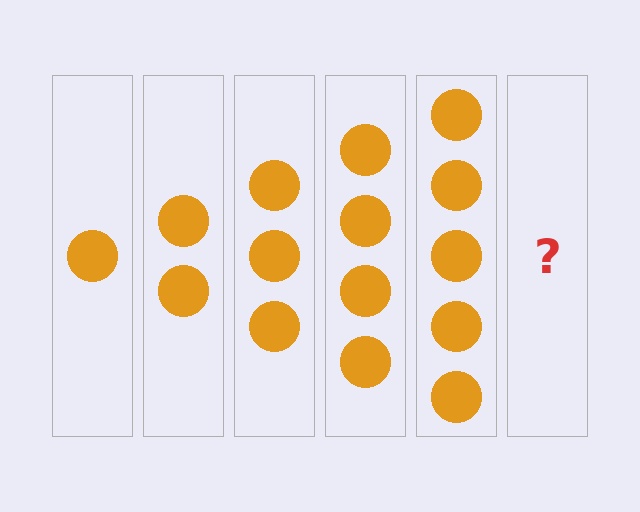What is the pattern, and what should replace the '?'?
The pattern is that each step adds one more circle. The '?' should be 6 circles.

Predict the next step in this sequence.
The next step is 6 circles.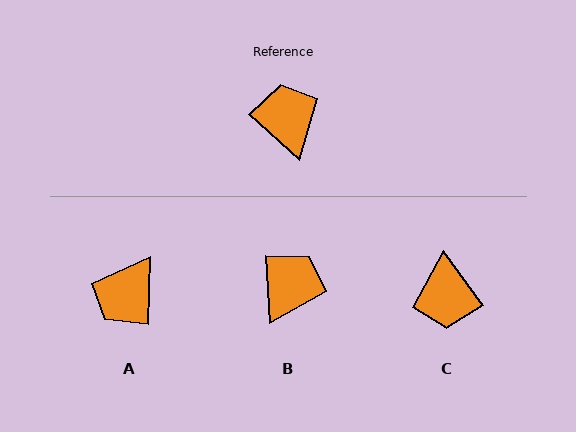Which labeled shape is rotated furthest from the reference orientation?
C, about 168 degrees away.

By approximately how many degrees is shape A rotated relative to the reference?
Approximately 131 degrees counter-clockwise.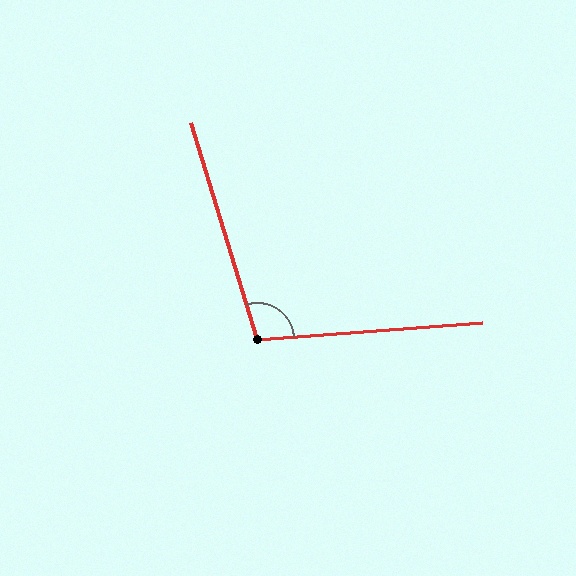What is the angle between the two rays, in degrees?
Approximately 103 degrees.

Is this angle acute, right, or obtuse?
It is obtuse.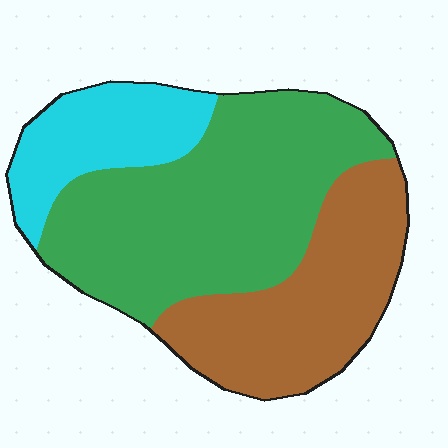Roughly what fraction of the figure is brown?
Brown covers 32% of the figure.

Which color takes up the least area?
Cyan, at roughly 20%.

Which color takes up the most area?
Green, at roughly 50%.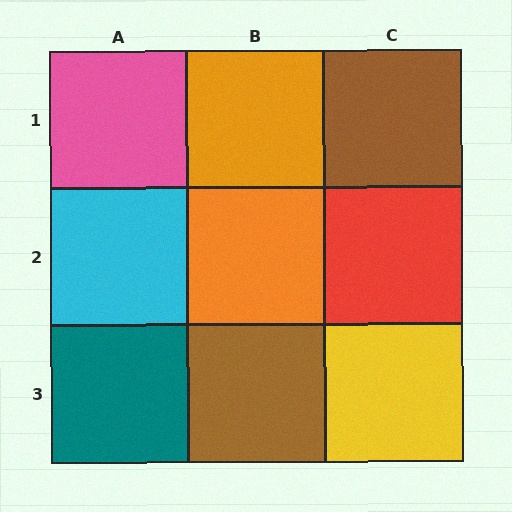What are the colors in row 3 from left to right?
Teal, brown, yellow.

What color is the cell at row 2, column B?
Orange.